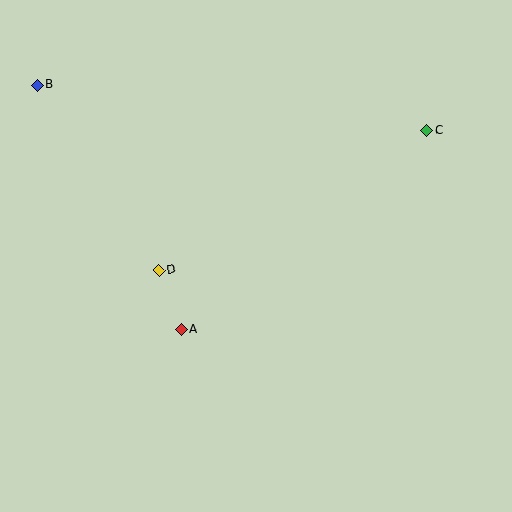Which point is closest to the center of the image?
Point D at (159, 270) is closest to the center.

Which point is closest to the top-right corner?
Point C is closest to the top-right corner.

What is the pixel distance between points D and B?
The distance between D and B is 222 pixels.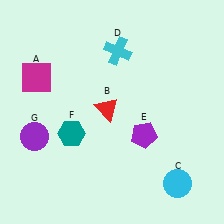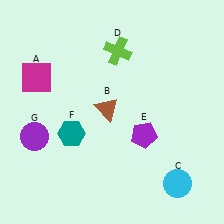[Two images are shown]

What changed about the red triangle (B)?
In Image 1, B is red. In Image 2, it changed to brown.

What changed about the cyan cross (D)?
In Image 1, D is cyan. In Image 2, it changed to lime.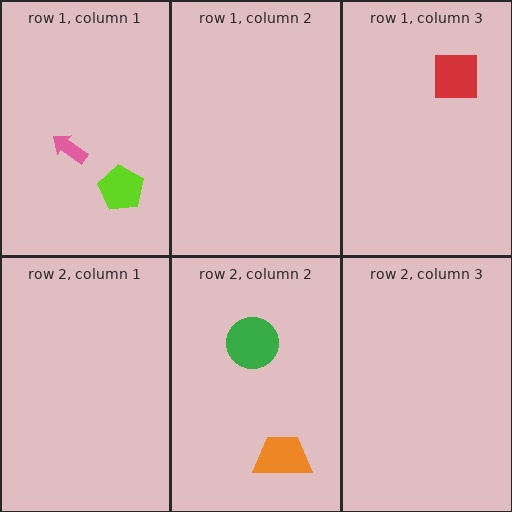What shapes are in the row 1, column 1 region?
The pink arrow, the lime pentagon.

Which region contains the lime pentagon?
The row 1, column 1 region.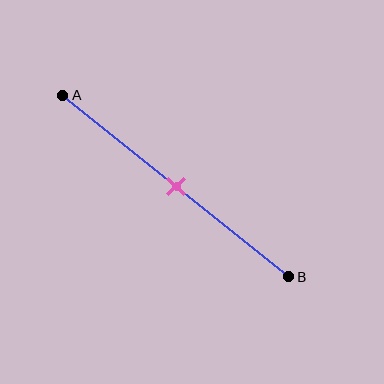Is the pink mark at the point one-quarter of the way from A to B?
No, the mark is at about 50% from A, not at the 25% one-quarter point.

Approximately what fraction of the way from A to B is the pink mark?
The pink mark is approximately 50% of the way from A to B.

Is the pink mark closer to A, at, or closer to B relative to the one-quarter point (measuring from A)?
The pink mark is closer to point B than the one-quarter point of segment AB.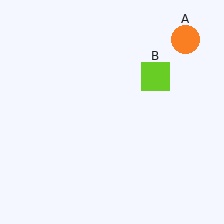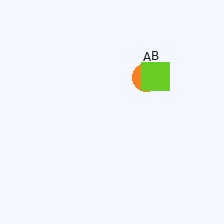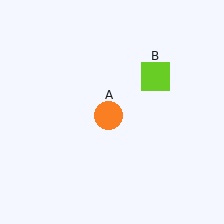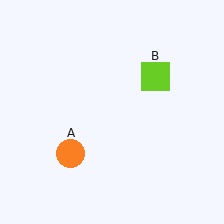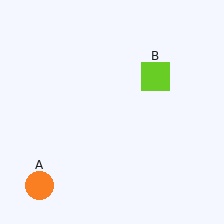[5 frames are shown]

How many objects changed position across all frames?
1 object changed position: orange circle (object A).